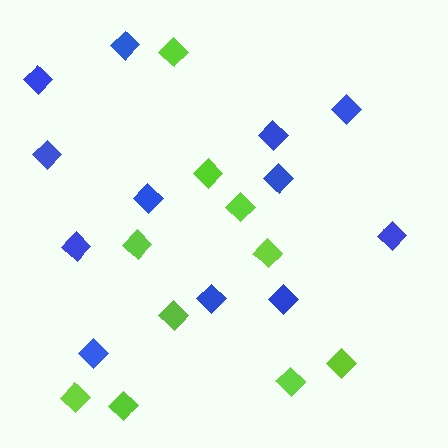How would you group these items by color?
There are 2 groups: one group of blue diamonds (12) and one group of lime diamonds (10).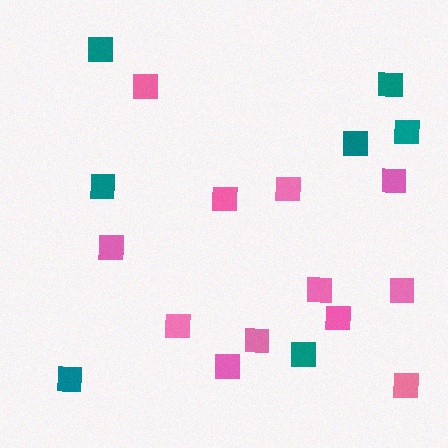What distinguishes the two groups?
There are 2 groups: one group of pink squares (12) and one group of teal squares (7).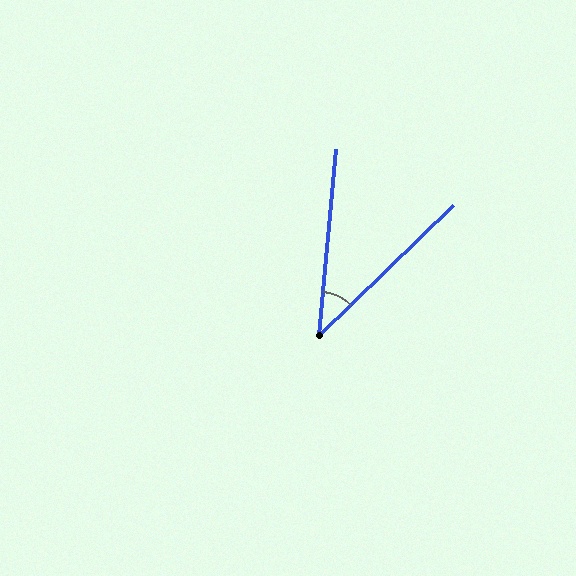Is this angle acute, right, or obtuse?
It is acute.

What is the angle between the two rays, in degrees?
Approximately 40 degrees.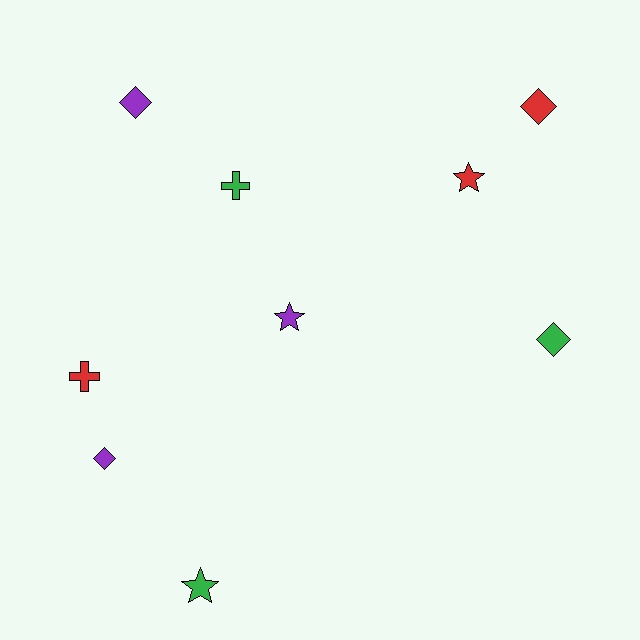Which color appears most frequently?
Purple, with 3 objects.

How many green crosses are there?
There is 1 green cross.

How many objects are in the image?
There are 9 objects.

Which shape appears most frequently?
Diamond, with 4 objects.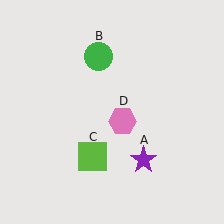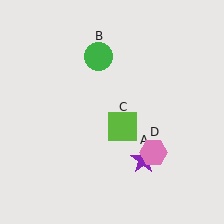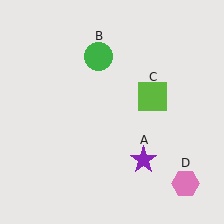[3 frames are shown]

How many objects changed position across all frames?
2 objects changed position: lime square (object C), pink hexagon (object D).